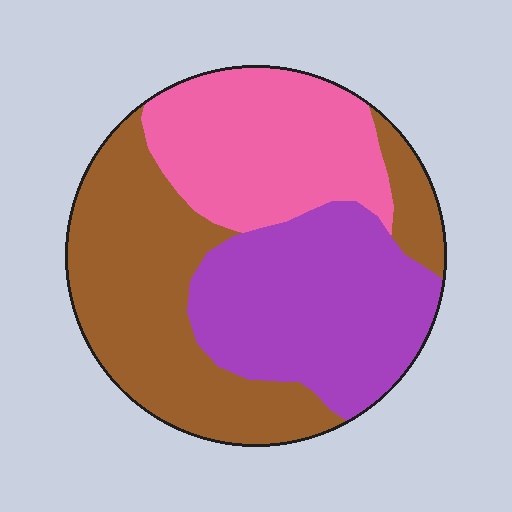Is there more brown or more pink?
Brown.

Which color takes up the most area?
Brown, at roughly 40%.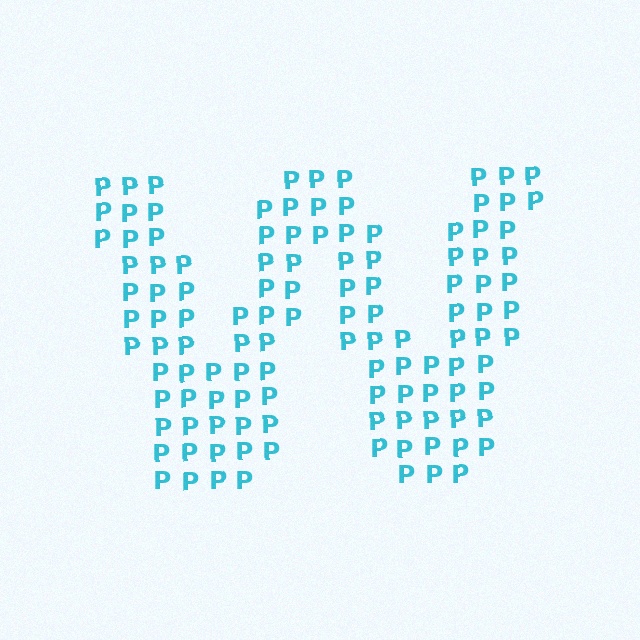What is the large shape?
The large shape is the letter W.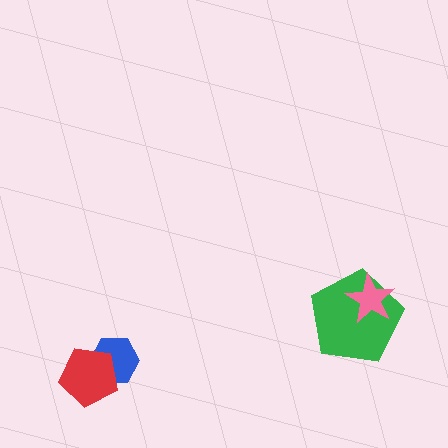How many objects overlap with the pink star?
1 object overlaps with the pink star.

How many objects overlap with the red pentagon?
1 object overlaps with the red pentagon.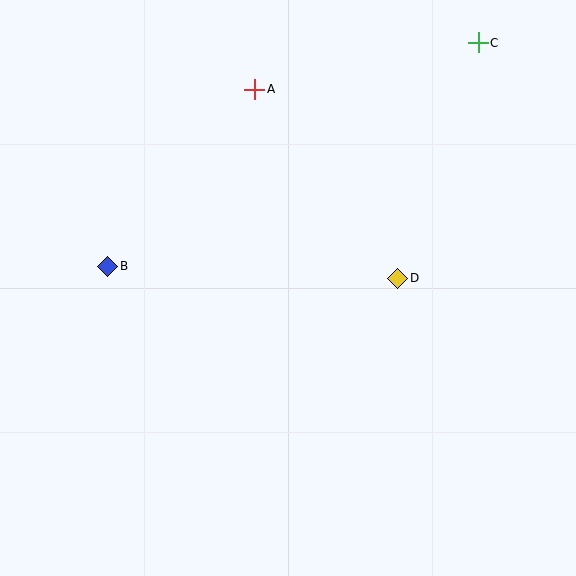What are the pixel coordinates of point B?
Point B is at (108, 266).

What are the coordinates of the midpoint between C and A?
The midpoint between C and A is at (366, 66).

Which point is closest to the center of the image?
Point D at (398, 278) is closest to the center.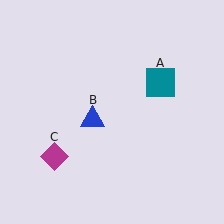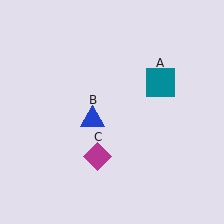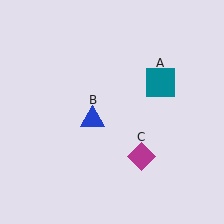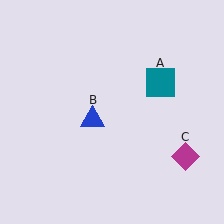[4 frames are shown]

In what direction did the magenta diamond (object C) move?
The magenta diamond (object C) moved right.